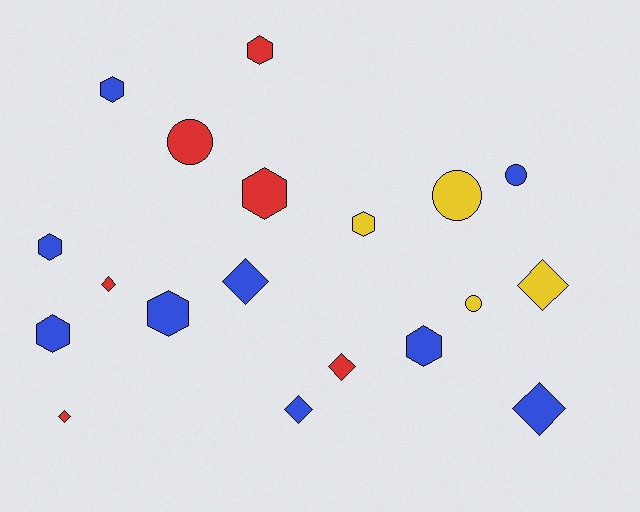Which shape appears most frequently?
Hexagon, with 8 objects.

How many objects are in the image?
There are 19 objects.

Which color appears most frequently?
Blue, with 9 objects.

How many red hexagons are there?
There are 2 red hexagons.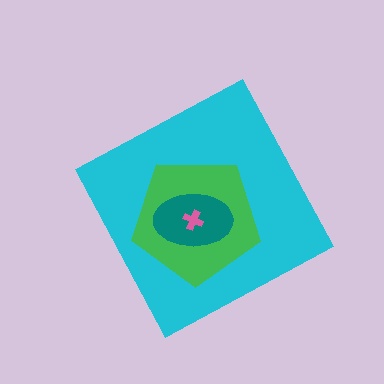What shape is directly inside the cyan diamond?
The green pentagon.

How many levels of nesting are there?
4.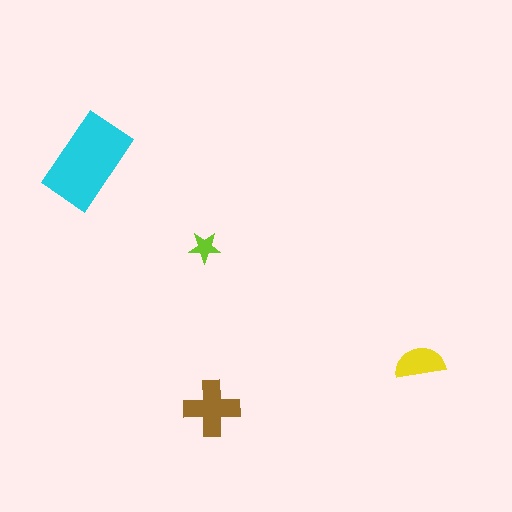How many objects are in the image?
There are 4 objects in the image.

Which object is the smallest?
The lime star.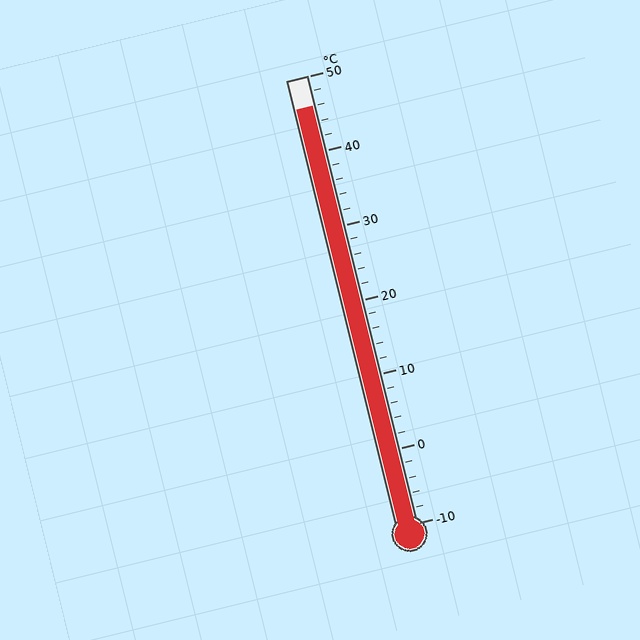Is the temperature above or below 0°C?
The temperature is above 0°C.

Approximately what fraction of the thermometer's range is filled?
The thermometer is filled to approximately 95% of its range.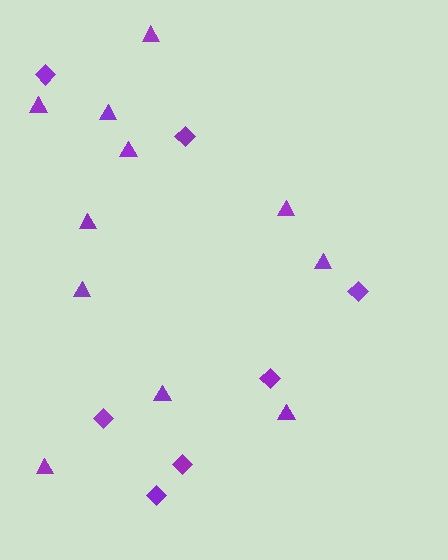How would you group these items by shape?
There are 2 groups: one group of diamonds (7) and one group of triangles (11).